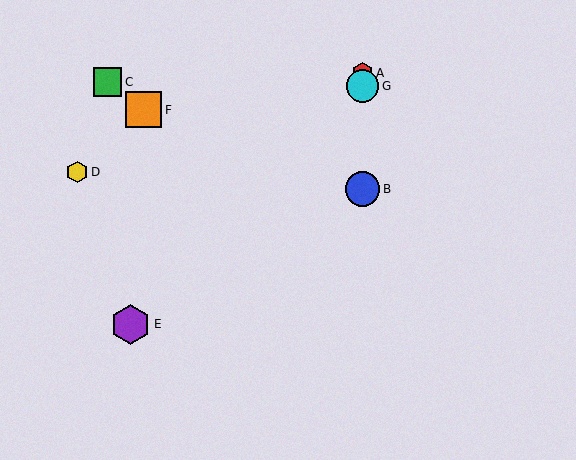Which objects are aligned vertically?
Objects A, B, G are aligned vertically.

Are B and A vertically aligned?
Yes, both are at x≈362.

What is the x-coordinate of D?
Object D is at x≈77.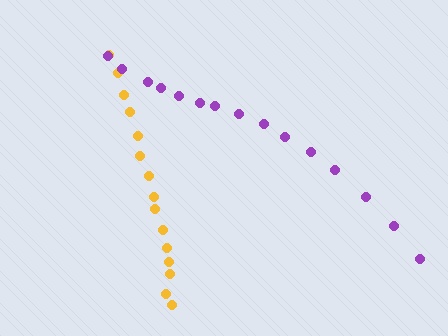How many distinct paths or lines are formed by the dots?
There are 2 distinct paths.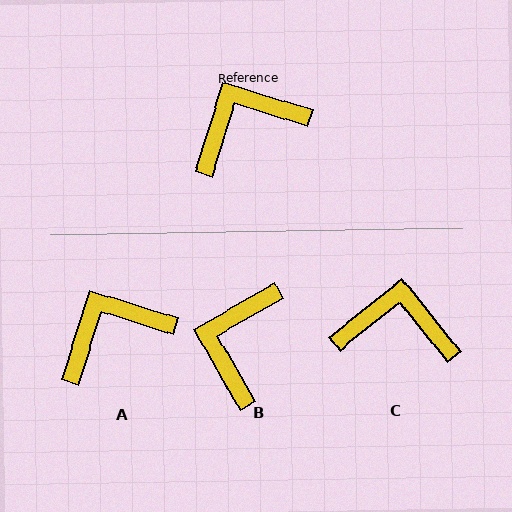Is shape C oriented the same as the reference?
No, it is off by about 34 degrees.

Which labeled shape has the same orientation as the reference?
A.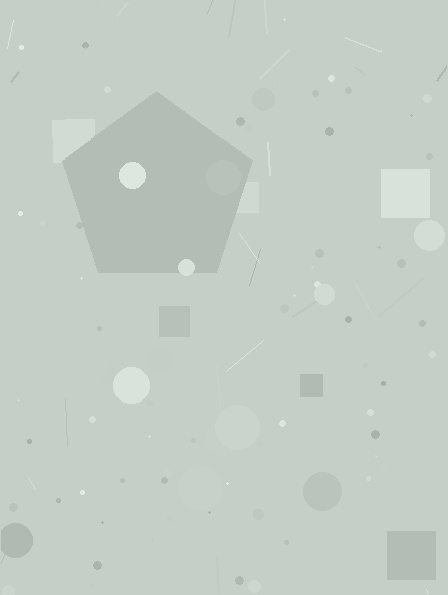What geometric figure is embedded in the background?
A pentagon is embedded in the background.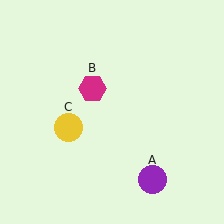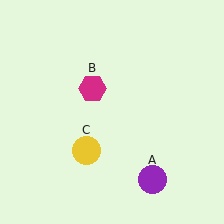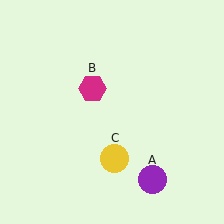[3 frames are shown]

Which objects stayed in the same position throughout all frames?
Purple circle (object A) and magenta hexagon (object B) remained stationary.